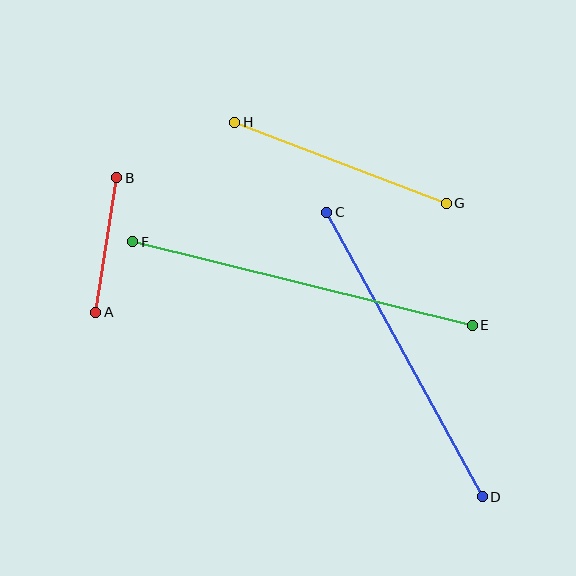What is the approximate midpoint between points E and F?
The midpoint is at approximately (303, 284) pixels.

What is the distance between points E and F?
The distance is approximately 350 pixels.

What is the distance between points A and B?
The distance is approximately 136 pixels.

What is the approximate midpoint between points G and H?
The midpoint is at approximately (340, 163) pixels.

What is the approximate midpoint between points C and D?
The midpoint is at approximately (404, 354) pixels.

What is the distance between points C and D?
The distance is approximately 324 pixels.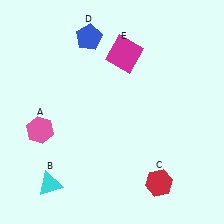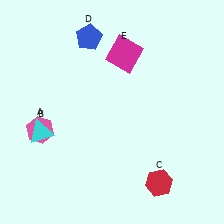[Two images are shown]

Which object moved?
The cyan triangle (B) moved up.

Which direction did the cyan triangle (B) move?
The cyan triangle (B) moved up.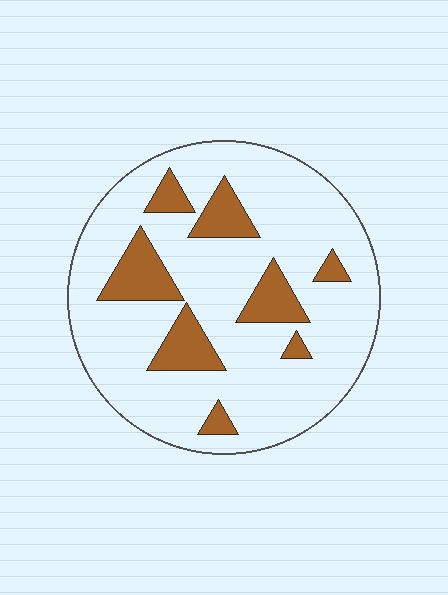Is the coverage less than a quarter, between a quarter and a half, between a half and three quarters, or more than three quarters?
Less than a quarter.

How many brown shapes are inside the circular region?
8.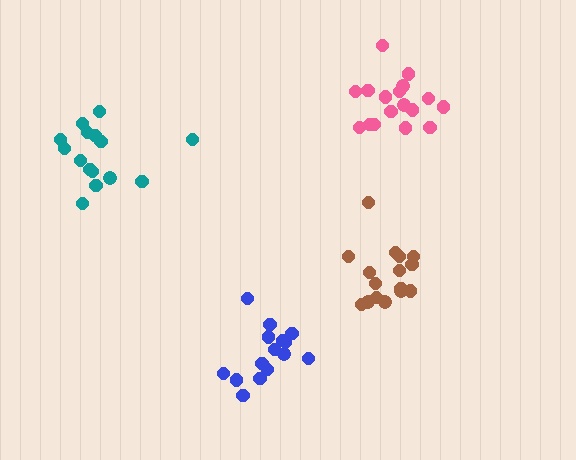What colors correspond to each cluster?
The clusters are colored: pink, blue, brown, teal.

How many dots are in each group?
Group 1: 17 dots, Group 2: 15 dots, Group 3: 16 dots, Group 4: 15 dots (63 total).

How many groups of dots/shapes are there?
There are 4 groups.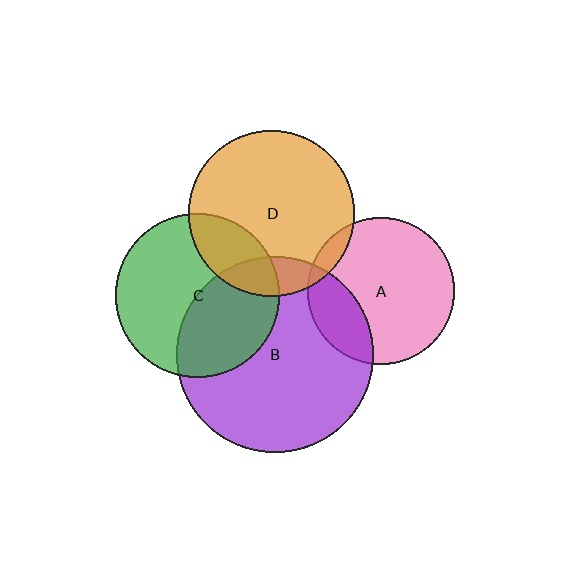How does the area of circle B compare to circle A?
Approximately 1.8 times.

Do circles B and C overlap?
Yes.